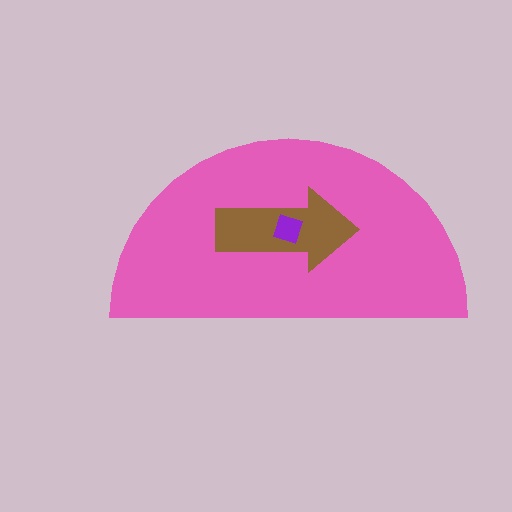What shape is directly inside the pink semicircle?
The brown arrow.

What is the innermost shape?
The purple square.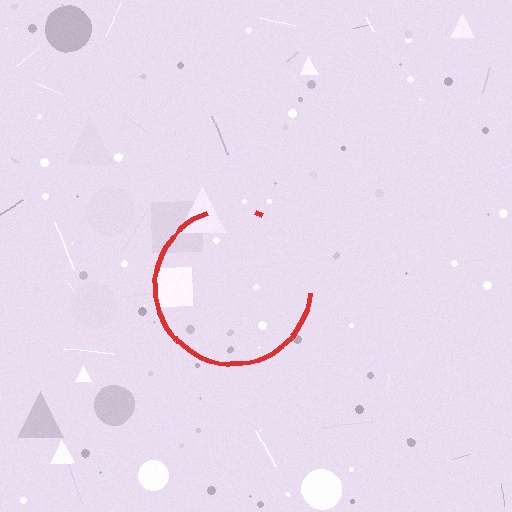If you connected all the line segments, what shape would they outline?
They would outline a circle.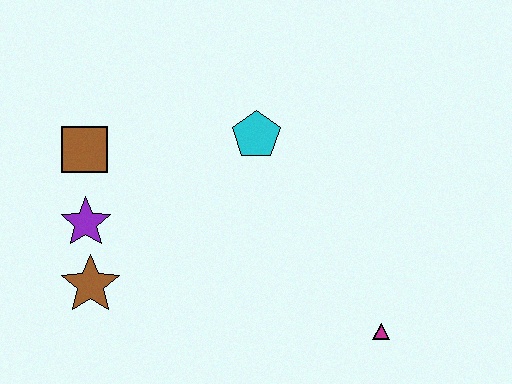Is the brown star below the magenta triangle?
No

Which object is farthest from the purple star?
The magenta triangle is farthest from the purple star.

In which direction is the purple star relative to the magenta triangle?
The purple star is to the left of the magenta triangle.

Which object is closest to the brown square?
The purple star is closest to the brown square.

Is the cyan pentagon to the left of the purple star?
No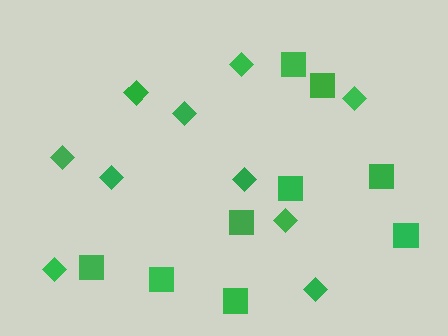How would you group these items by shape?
There are 2 groups: one group of diamonds (10) and one group of squares (9).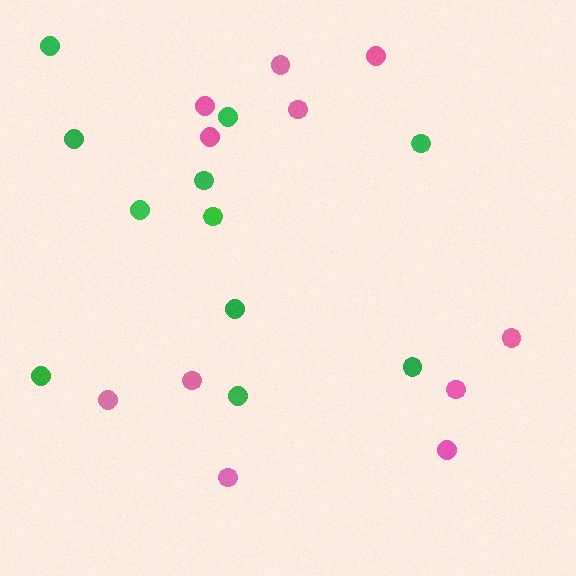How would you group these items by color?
There are 2 groups: one group of pink circles (11) and one group of green circles (11).